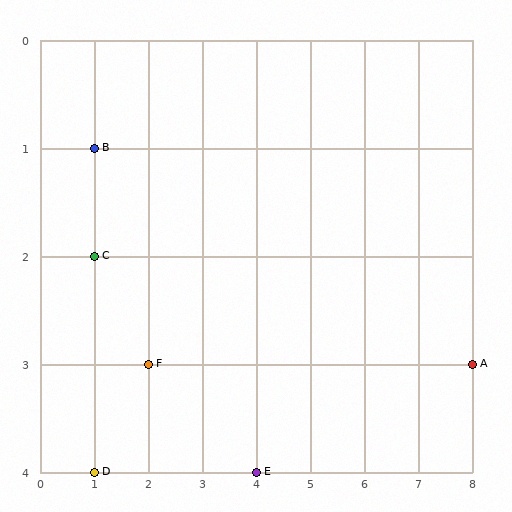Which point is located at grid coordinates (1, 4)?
Point D is at (1, 4).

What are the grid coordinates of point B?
Point B is at grid coordinates (1, 1).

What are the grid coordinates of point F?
Point F is at grid coordinates (2, 3).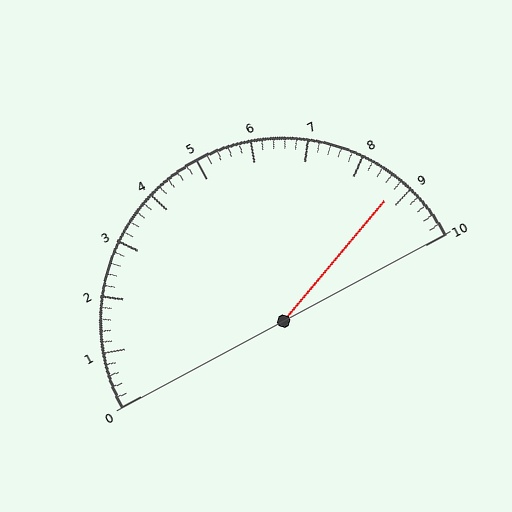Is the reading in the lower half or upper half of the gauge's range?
The reading is in the upper half of the range (0 to 10).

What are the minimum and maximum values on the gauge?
The gauge ranges from 0 to 10.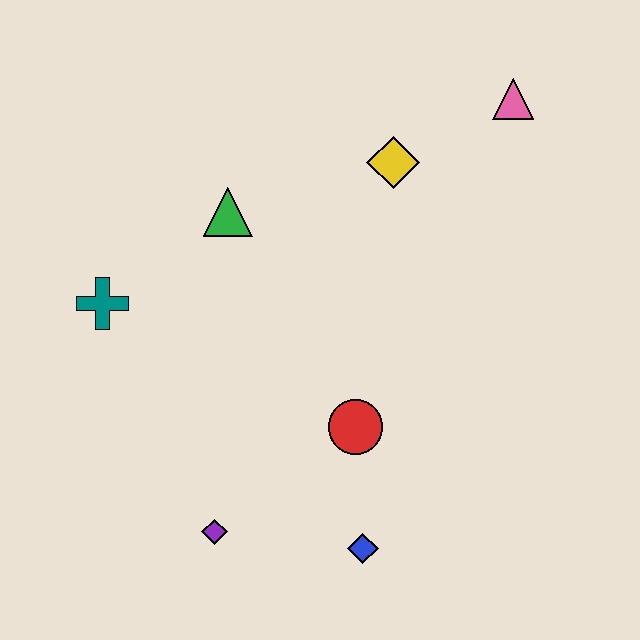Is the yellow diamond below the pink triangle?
Yes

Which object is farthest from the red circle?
The pink triangle is farthest from the red circle.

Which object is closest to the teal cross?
The green triangle is closest to the teal cross.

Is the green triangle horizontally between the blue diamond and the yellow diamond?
No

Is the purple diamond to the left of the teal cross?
No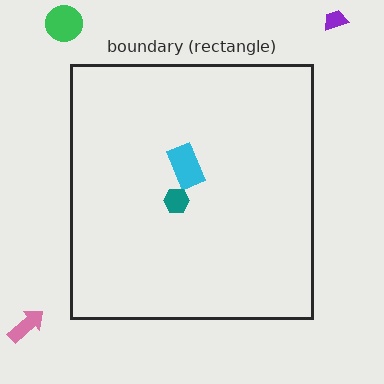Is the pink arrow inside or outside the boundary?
Outside.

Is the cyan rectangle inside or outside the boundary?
Inside.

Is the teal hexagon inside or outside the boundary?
Inside.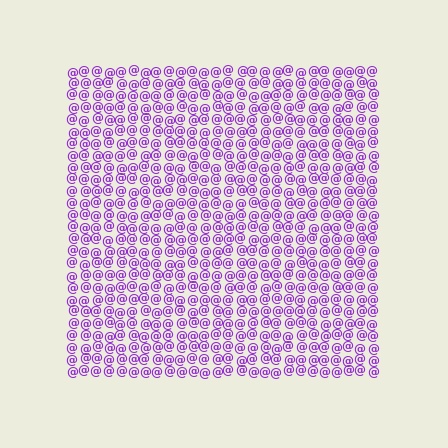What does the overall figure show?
The overall figure shows a square.